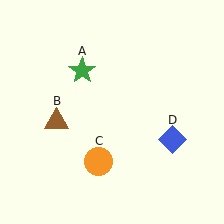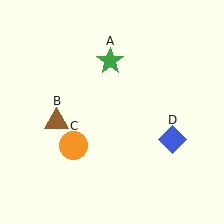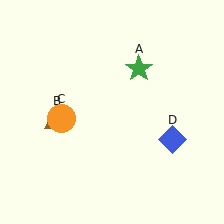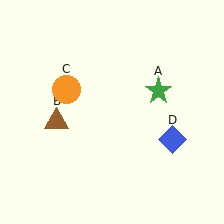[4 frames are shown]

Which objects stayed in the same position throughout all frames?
Brown triangle (object B) and blue diamond (object D) remained stationary.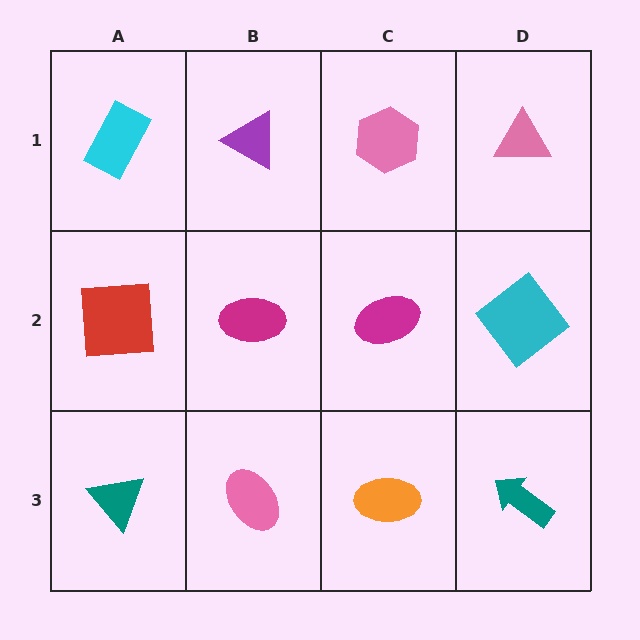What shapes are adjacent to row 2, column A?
A cyan rectangle (row 1, column A), a teal triangle (row 3, column A), a magenta ellipse (row 2, column B).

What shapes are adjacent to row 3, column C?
A magenta ellipse (row 2, column C), a pink ellipse (row 3, column B), a teal arrow (row 3, column D).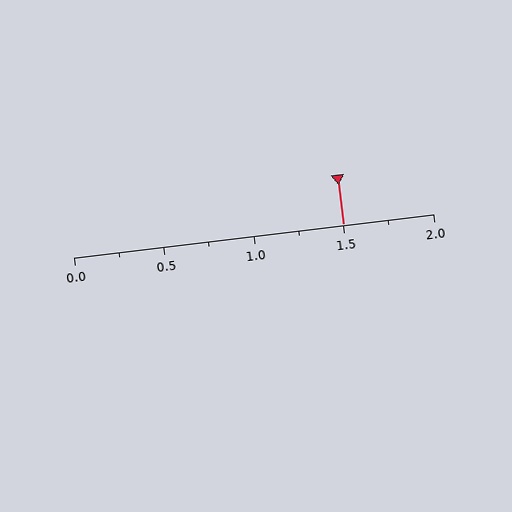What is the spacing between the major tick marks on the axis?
The major ticks are spaced 0.5 apart.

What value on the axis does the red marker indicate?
The marker indicates approximately 1.5.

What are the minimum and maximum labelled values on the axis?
The axis runs from 0.0 to 2.0.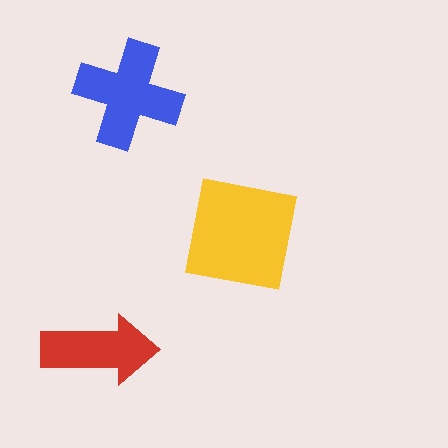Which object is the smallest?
The red arrow.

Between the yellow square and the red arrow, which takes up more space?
The yellow square.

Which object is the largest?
The yellow square.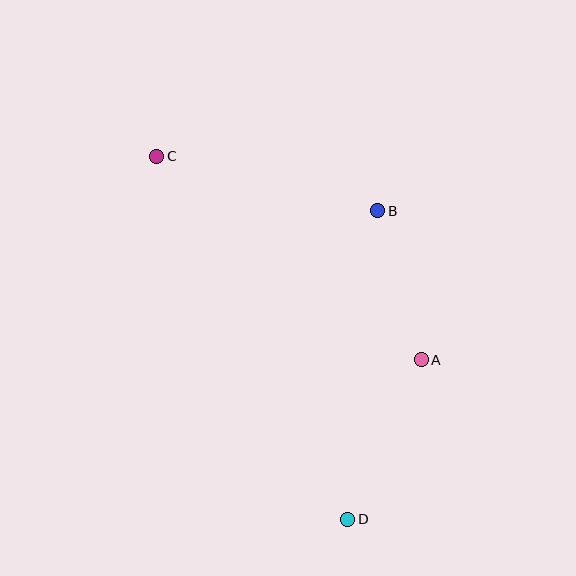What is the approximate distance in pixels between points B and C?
The distance between B and C is approximately 228 pixels.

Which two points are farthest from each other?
Points C and D are farthest from each other.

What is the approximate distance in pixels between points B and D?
The distance between B and D is approximately 310 pixels.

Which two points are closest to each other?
Points A and B are closest to each other.